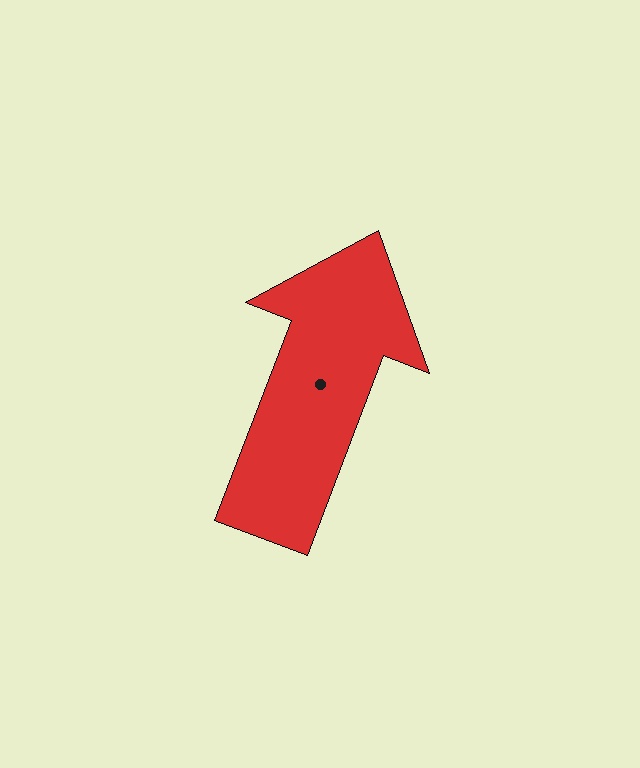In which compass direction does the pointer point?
North.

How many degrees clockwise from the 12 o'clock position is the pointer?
Approximately 21 degrees.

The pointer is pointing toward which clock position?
Roughly 1 o'clock.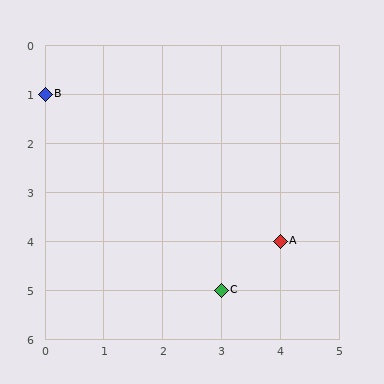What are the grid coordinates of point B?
Point B is at grid coordinates (0, 1).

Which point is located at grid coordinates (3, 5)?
Point C is at (3, 5).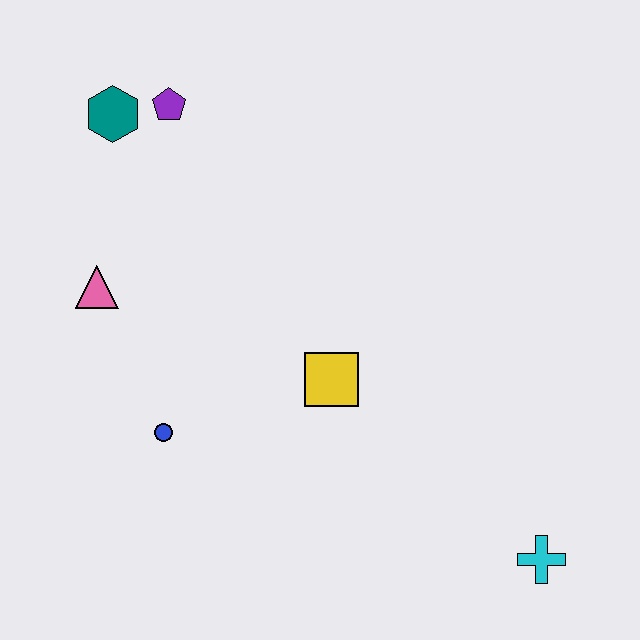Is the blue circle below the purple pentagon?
Yes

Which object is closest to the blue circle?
The pink triangle is closest to the blue circle.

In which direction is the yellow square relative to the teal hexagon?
The yellow square is below the teal hexagon.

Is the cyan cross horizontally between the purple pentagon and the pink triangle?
No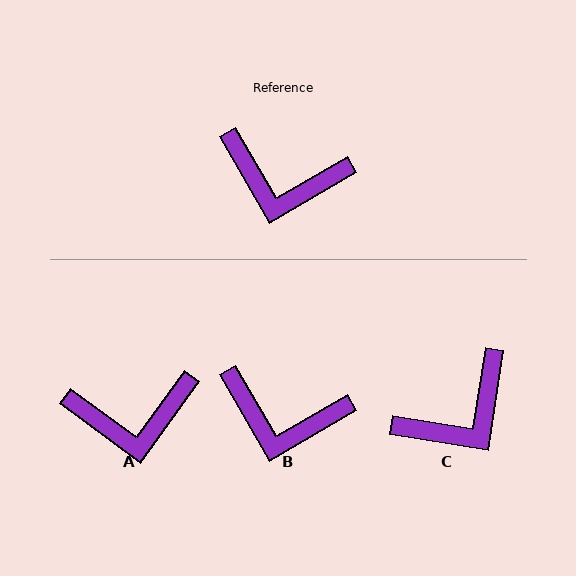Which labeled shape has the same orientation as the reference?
B.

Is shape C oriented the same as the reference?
No, it is off by about 51 degrees.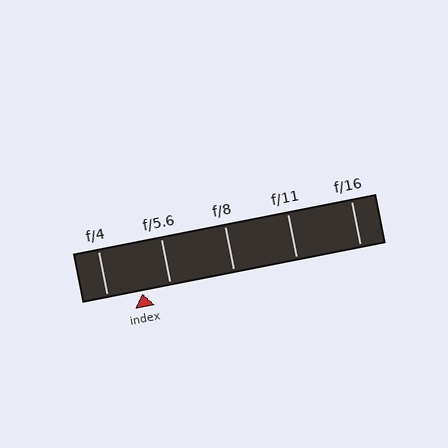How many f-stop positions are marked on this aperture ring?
There are 5 f-stop positions marked.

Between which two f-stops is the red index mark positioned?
The index mark is between f/4 and f/5.6.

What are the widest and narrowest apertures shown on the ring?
The widest aperture shown is f/4 and the narrowest is f/16.